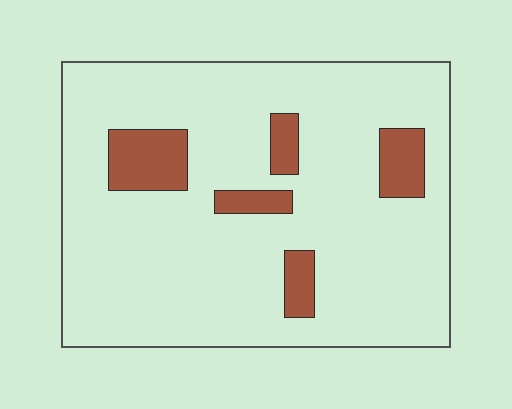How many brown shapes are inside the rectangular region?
5.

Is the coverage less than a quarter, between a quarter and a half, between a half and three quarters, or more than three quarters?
Less than a quarter.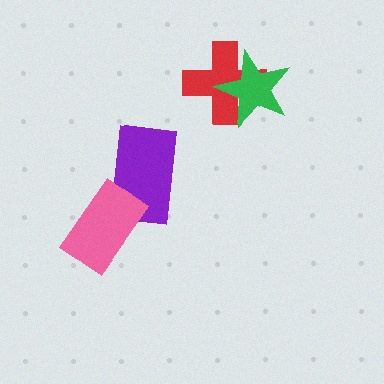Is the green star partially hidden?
No, no other shape covers it.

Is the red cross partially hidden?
Yes, it is partially covered by another shape.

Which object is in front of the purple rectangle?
The pink rectangle is in front of the purple rectangle.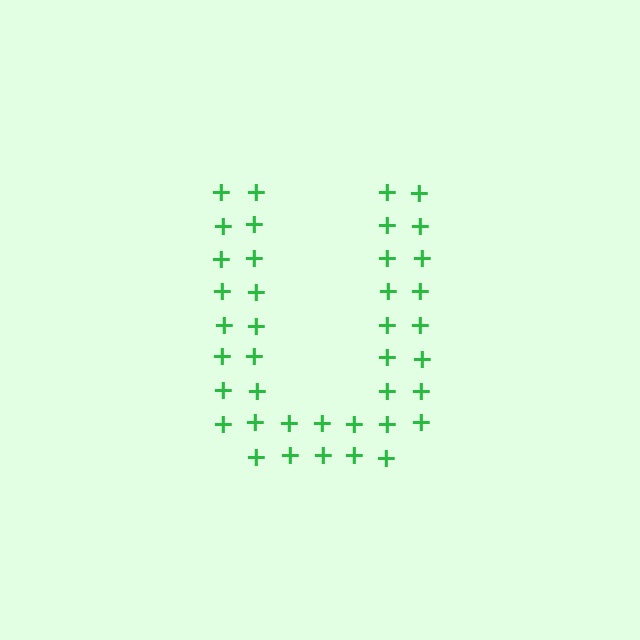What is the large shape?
The large shape is the letter U.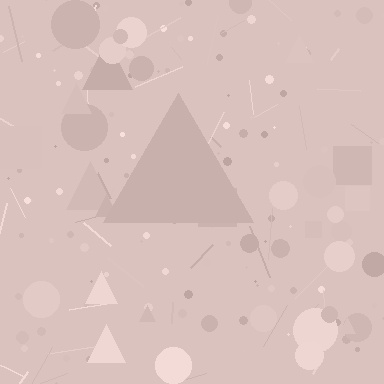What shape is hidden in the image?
A triangle is hidden in the image.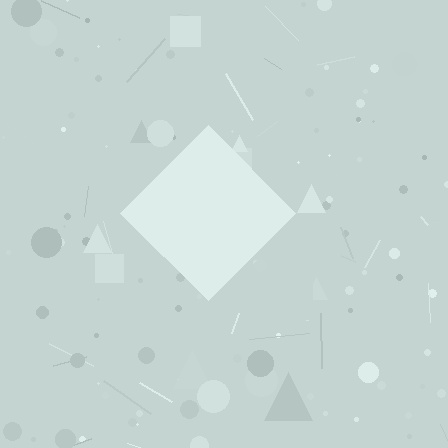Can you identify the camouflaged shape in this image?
The camouflaged shape is a diamond.